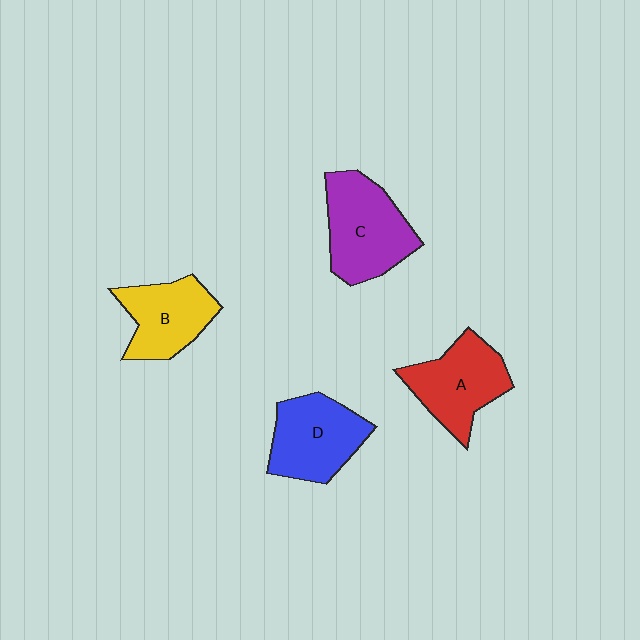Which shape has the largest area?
Shape C (purple).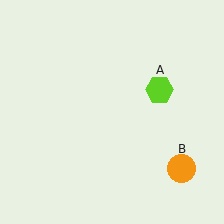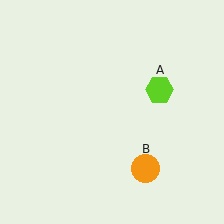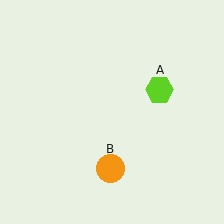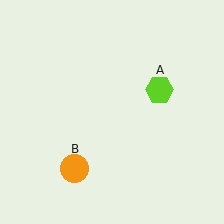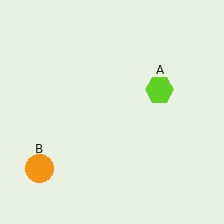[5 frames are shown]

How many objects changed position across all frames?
1 object changed position: orange circle (object B).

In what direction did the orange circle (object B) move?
The orange circle (object B) moved left.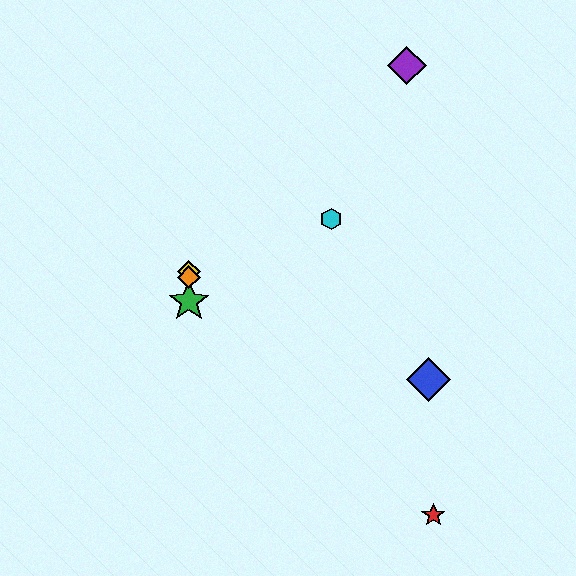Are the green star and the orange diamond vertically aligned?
Yes, both are at x≈189.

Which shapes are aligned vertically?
The green star, the yellow diamond, the orange diamond are aligned vertically.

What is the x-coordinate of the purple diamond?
The purple diamond is at x≈407.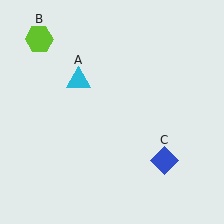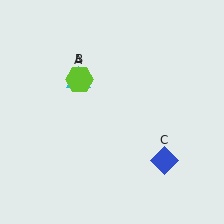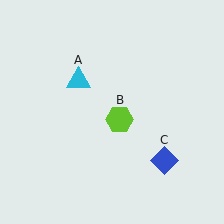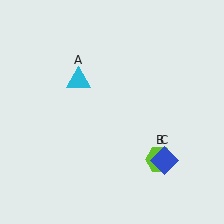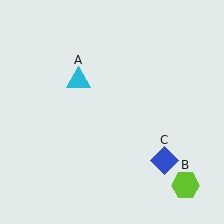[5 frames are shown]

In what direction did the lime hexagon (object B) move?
The lime hexagon (object B) moved down and to the right.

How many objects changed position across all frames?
1 object changed position: lime hexagon (object B).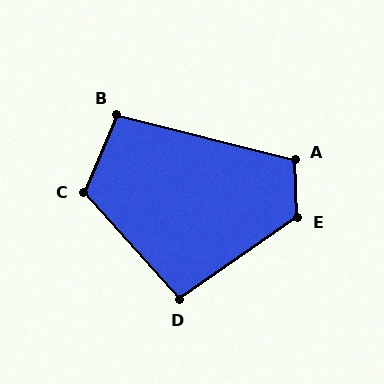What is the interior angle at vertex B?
Approximately 98 degrees (obtuse).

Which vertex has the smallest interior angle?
D, at approximately 97 degrees.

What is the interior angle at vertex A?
Approximately 106 degrees (obtuse).